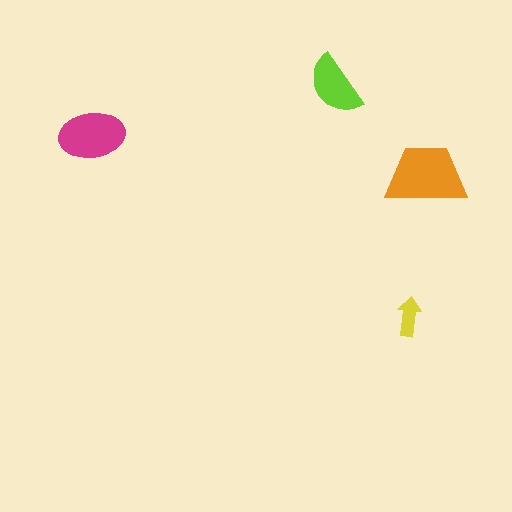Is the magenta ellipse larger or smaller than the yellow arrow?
Larger.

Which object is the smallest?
The yellow arrow.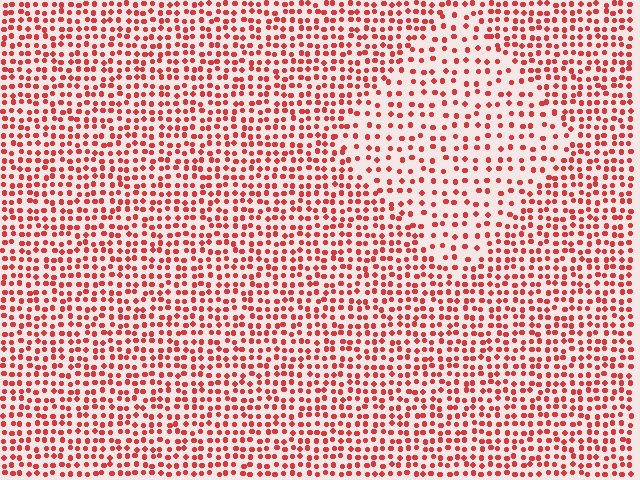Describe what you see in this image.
The image contains small red elements arranged at two different densities. A diamond-shaped region is visible where the elements are less densely packed than the surrounding area.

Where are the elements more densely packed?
The elements are more densely packed outside the diamond boundary.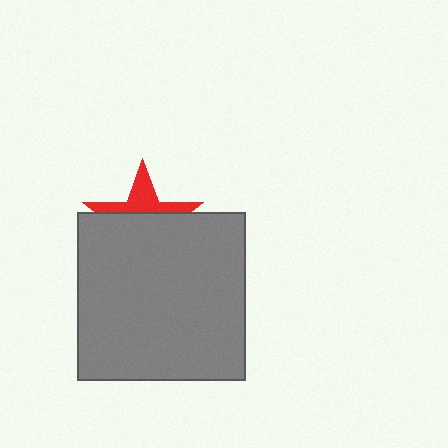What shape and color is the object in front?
The object in front is a gray square.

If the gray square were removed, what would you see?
You would see the complete red star.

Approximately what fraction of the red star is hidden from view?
Roughly 64% of the red star is hidden behind the gray square.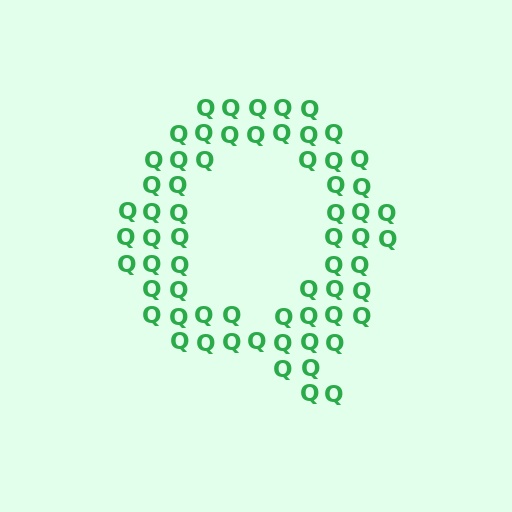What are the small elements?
The small elements are letter Q's.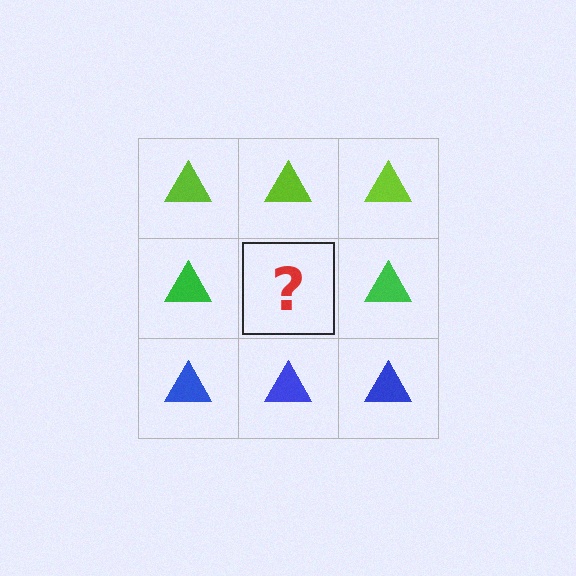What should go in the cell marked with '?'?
The missing cell should contain a green triangle.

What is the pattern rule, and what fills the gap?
The rule is that each row has a consistent color. The gap should be filled with a green triangle.